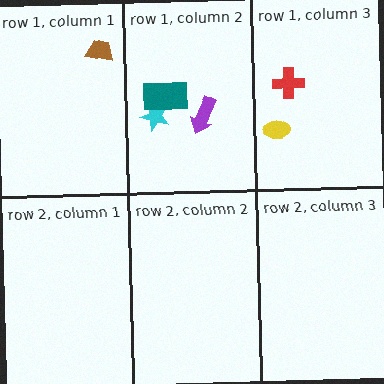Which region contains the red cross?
The row 1, column 3 region.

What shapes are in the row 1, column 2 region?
The cyan star, the purple arrow, the teal rectangle.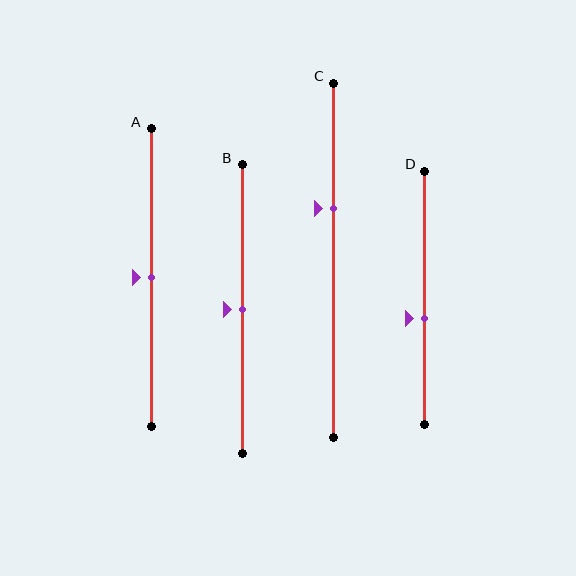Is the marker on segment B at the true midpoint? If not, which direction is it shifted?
Yes, the marker on segment B is at the true midpoint.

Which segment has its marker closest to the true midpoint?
Segment A has its marker closest to the true midpoint.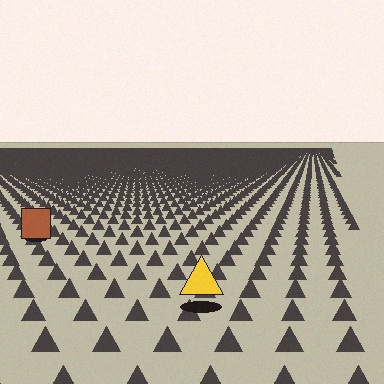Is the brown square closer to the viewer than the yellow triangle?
No. The yellow triangle is closer — you can tell from the texture gradient: the ground texture is coarser near it.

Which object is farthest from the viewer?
The brown square is farthest from the viewer. It appears smaller and the ground texture around it is denser.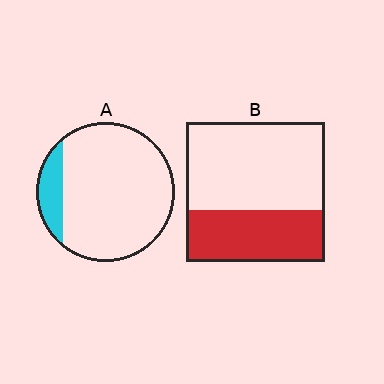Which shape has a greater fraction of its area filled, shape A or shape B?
Shape B.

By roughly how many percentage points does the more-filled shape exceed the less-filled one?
By roughly 25 percentage points (B over A).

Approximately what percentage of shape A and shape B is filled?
A is approximately 15% and B is approximately 35%.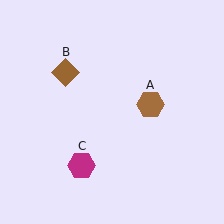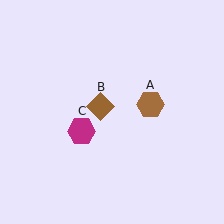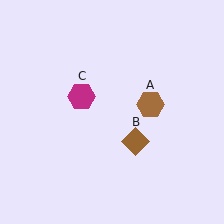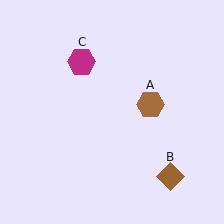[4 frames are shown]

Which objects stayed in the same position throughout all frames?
Brown hexagon (object A) remained stationary.